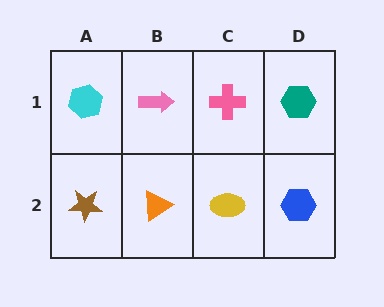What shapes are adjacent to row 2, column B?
A pink arrow (row 1, column B), a brown star (row 2, column A), a yellow ellipse (row 2, column C).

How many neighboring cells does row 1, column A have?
2.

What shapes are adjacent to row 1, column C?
A yellow ellipse (row 2, column C), a pink arrow (row 1, column B), a teal hexagon (row 1, column D).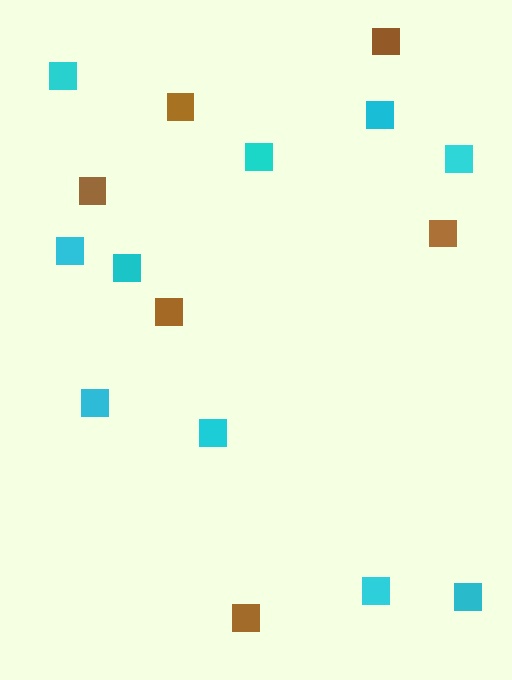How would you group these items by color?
There are 2 groups: one group of brown squares (6) and one group of cyan squares (10).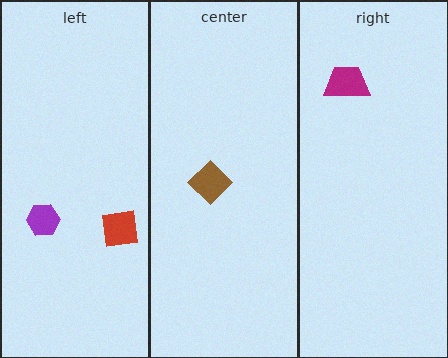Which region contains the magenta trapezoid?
The right region.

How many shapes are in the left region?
2.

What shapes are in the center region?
The brown diamond.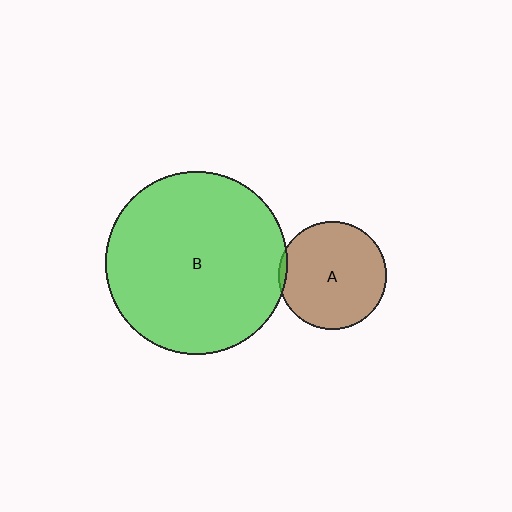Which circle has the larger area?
Circle B (green).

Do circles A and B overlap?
Yes.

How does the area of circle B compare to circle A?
Approximately 2.9 times.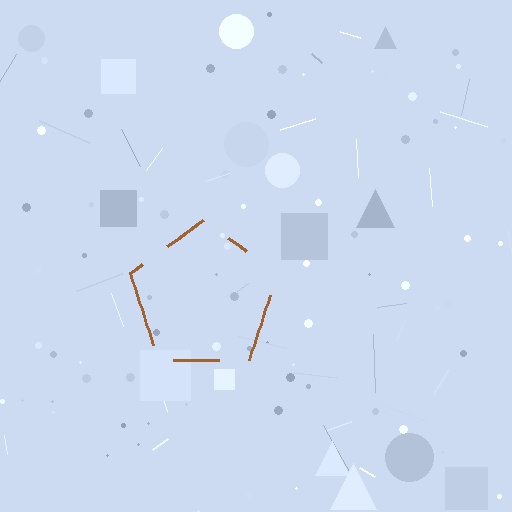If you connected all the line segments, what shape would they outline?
They would outline a pentagon.